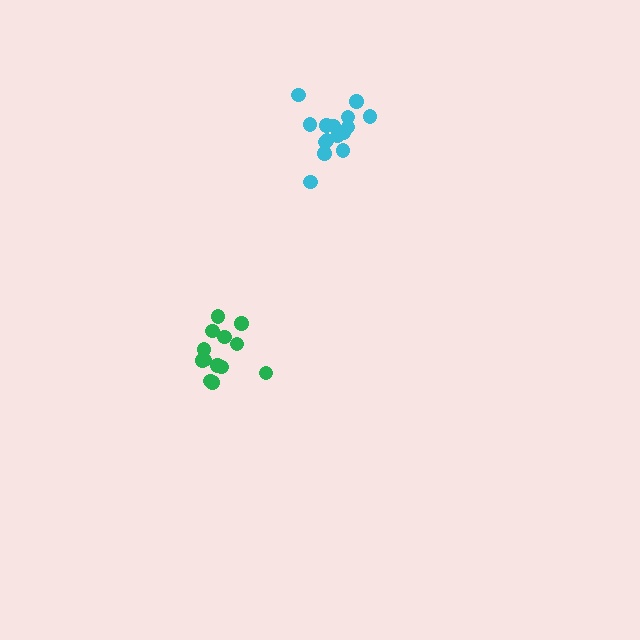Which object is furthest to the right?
The cyan cluster is rightmost.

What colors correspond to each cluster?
The clusters are colored: cyan, green.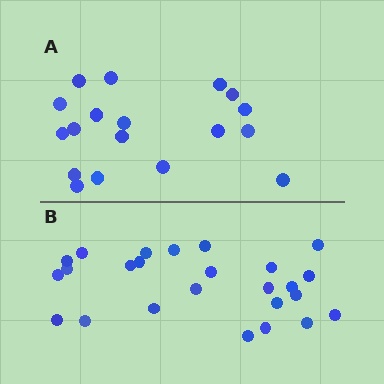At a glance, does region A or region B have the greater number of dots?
Region B (the bottom region) has more dots.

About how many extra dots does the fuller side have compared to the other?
Region B has roughly 8 or so more dots than region A.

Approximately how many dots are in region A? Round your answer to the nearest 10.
About 20 dots. (The exact count is 18, which rounds to 20.)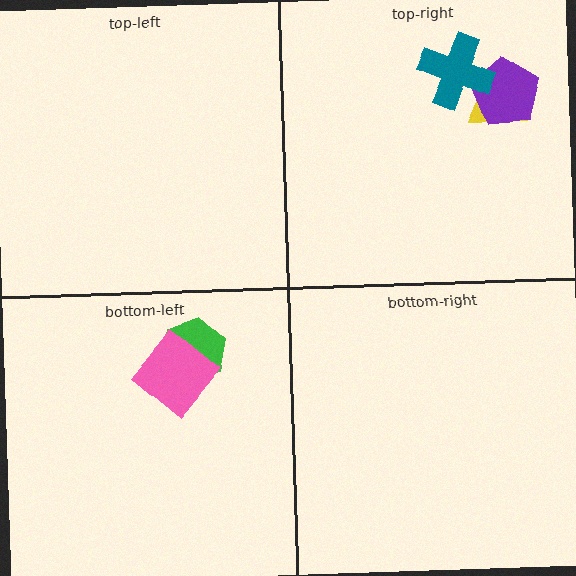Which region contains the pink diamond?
The bottom-left region.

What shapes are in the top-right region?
The yellow trapezoid, the purple pentagon, the teal cross.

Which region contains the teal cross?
The top-right region.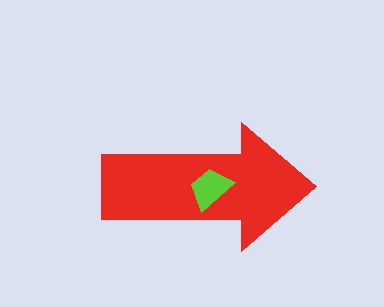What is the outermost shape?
The red arrow.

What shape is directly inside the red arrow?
The lime trapezoid.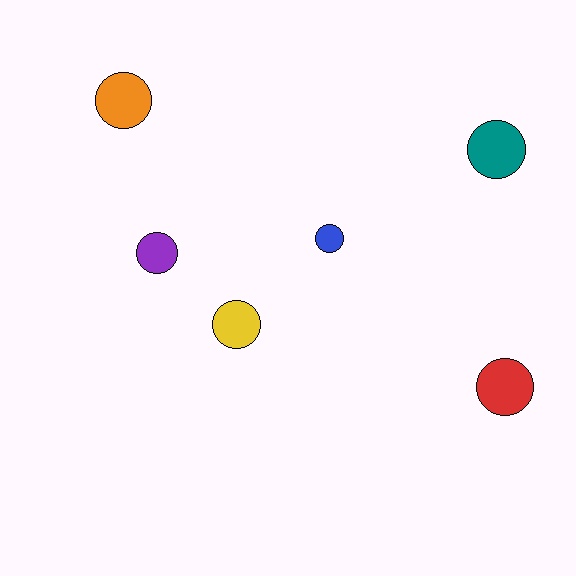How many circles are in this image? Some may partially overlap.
There are 6 circles.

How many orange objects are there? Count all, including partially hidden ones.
There is 1 orange object.